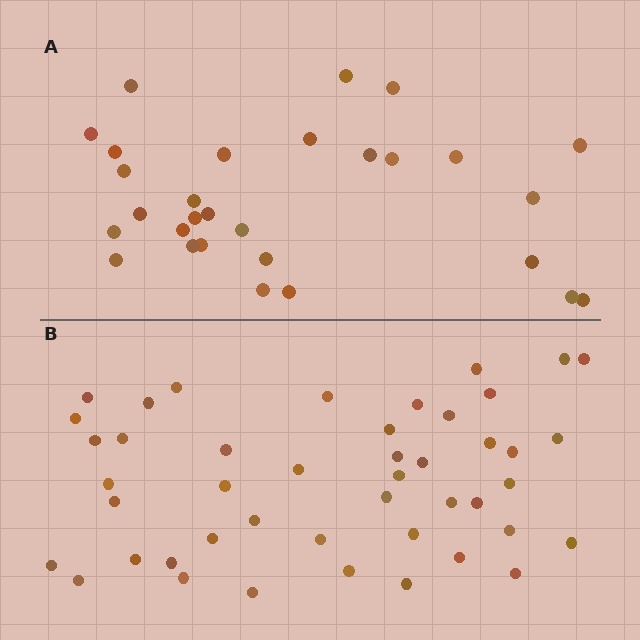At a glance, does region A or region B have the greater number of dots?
Region B (the bottom region) has more dots.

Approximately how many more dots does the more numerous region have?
Region B has approximately 15 more dots than region A.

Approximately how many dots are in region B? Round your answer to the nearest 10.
About 40 dots. (The exact count is 45, which rounds to 40.)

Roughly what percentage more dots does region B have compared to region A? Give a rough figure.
About 55% more.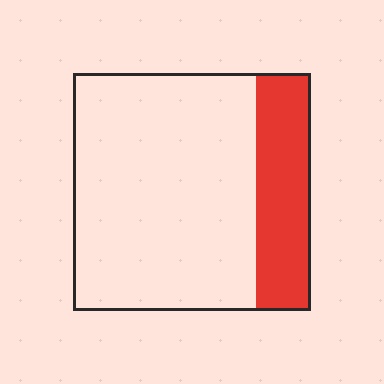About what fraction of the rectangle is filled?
About one quarter (1/4).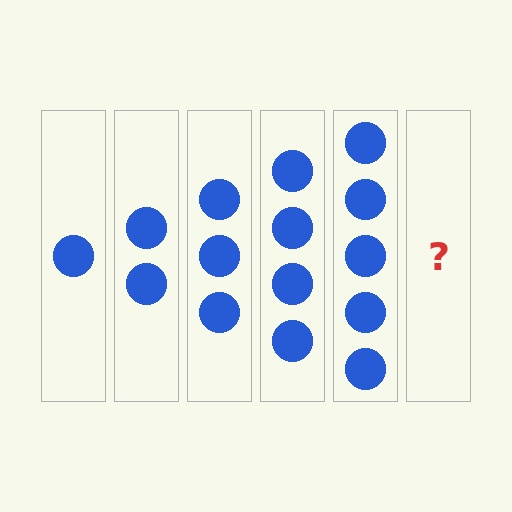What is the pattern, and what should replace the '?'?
The pattern is that each step adds one more circle. The '?' should be 6 circles.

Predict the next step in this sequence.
The next step is 6 circles.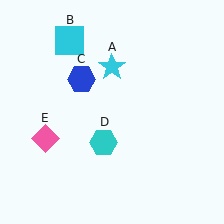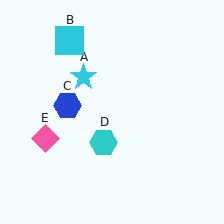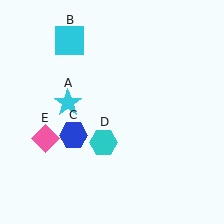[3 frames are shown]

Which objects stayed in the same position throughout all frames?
Cyan square (object B) and cyan hexagon (object D) and pink diamond (object E) remained stationary.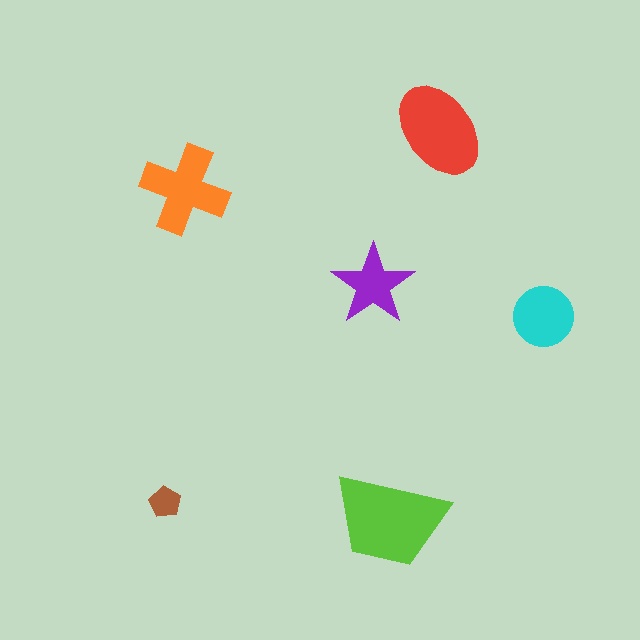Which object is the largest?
The lime trapezoid.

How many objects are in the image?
There are 6 objects in the image.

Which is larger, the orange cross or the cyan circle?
The orange cross.